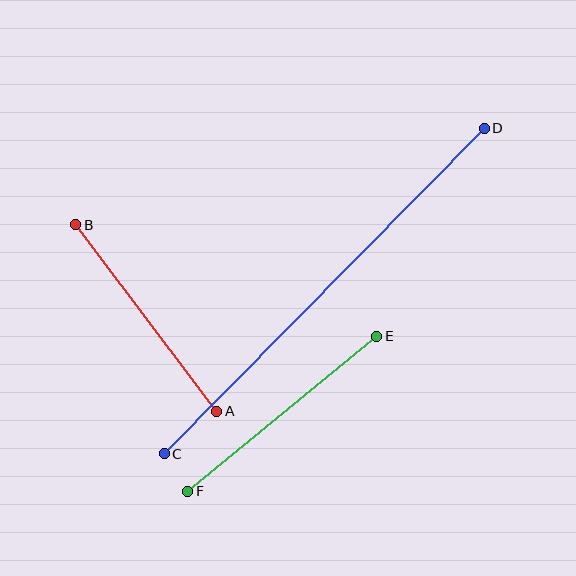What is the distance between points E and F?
The distance is approximately 245 pixels.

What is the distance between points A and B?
The distance is approximately 234 pixels.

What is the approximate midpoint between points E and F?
The midpoint is at approximately (282, 414) pixels.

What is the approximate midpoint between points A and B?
The midpoint is at approximately (146, 318) pixels.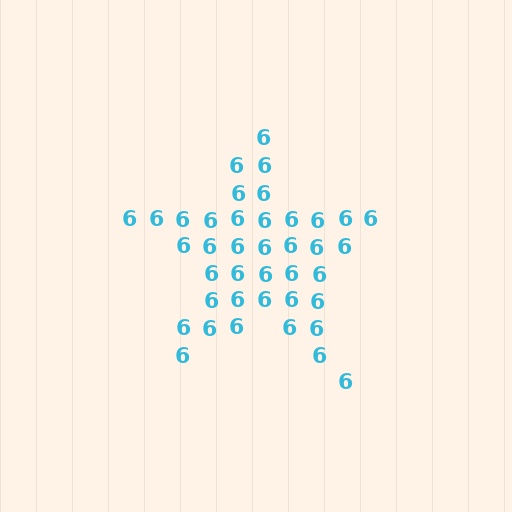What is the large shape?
The large shape is a star.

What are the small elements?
The small elements are digit 6's.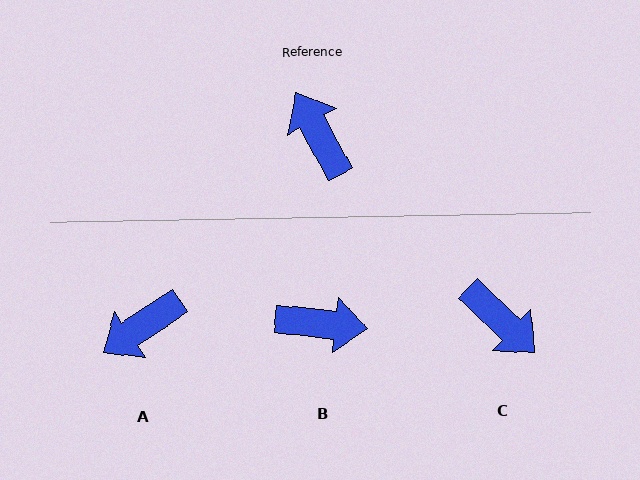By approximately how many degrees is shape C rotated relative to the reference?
Approximately 162 degrees clockwise.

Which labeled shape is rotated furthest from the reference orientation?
C, about 162 degrees away.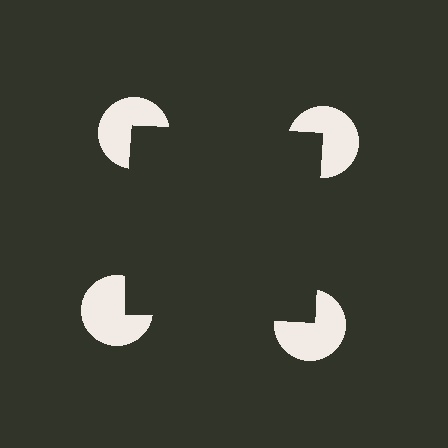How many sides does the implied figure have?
4 sides.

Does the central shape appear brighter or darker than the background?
It typically appears slightly darker than the background, even though no actual brightness change is drawn.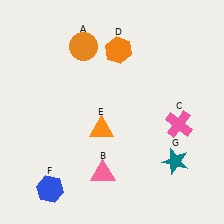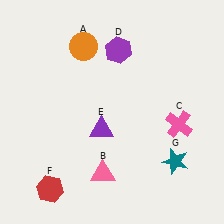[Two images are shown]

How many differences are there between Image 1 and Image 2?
There are 3 differences between the two images.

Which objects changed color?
D changed from orange to purple. E changed from orange to purple. F changed from blue to red.